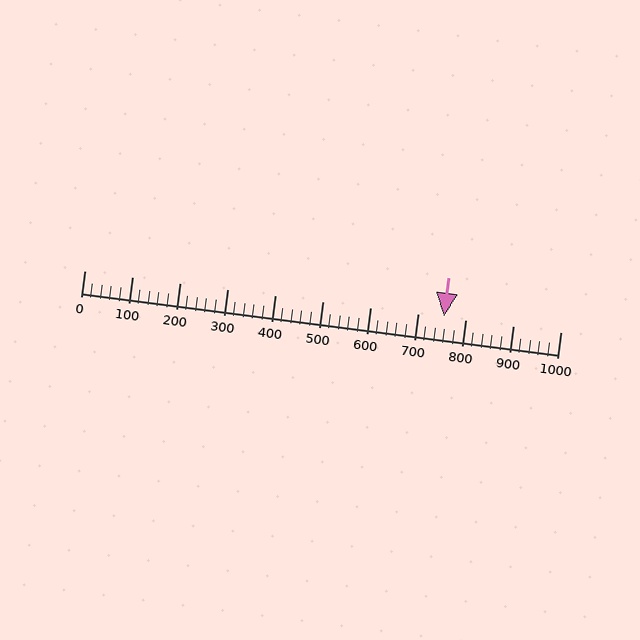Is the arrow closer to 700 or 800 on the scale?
The arrow is closer to 800.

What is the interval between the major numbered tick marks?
The major tick marks are spaced 100 units apart.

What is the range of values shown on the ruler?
The ruler shows values from 0 to 1000.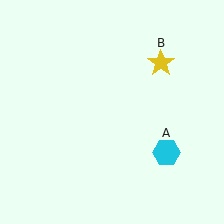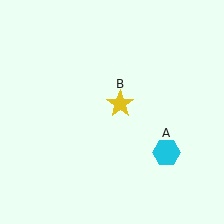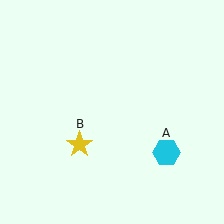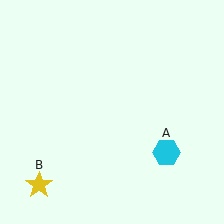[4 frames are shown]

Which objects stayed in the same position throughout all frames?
Cyan hexagon (object A) remained stationary.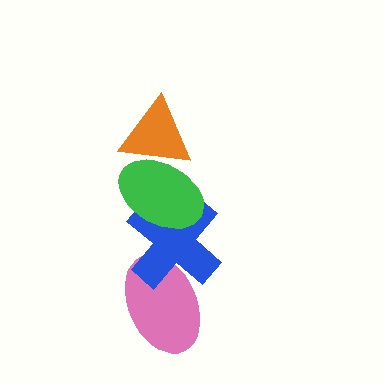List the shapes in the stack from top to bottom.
From top to bottom: the orange triangle, the green ellipse, the blue cross, the pink ellipse.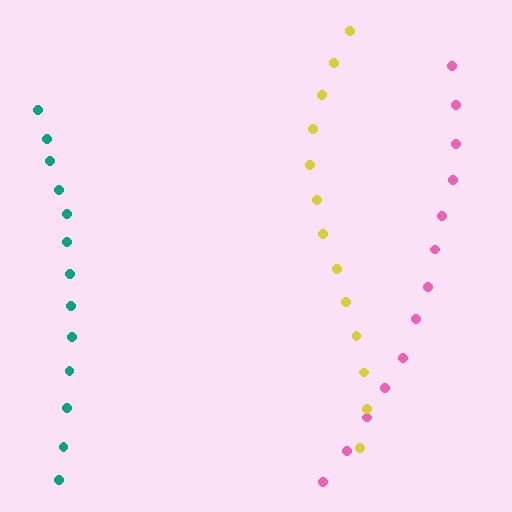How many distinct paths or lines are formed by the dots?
There are 3 distinct paths.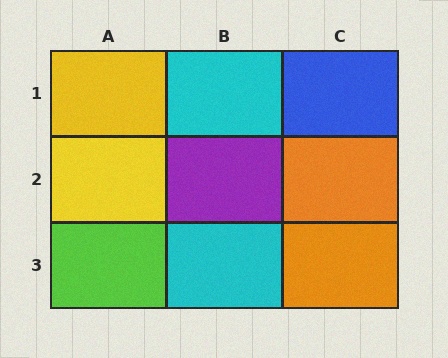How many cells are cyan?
2 cells are cyan.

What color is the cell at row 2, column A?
Yellow.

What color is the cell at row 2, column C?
Orange.